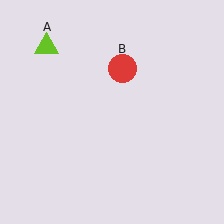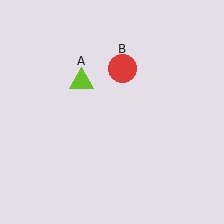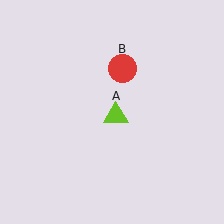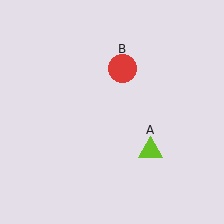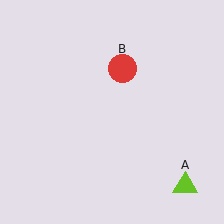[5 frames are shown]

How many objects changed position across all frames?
1 object changed position: lime triangle (object A).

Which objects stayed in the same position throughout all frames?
Red circle (object B) remained stationary.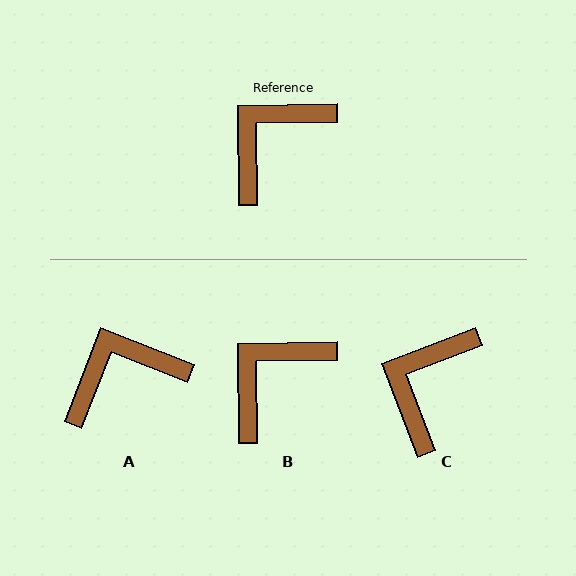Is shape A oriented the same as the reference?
No, it is off by about 22 degrees.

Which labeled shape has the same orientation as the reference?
B.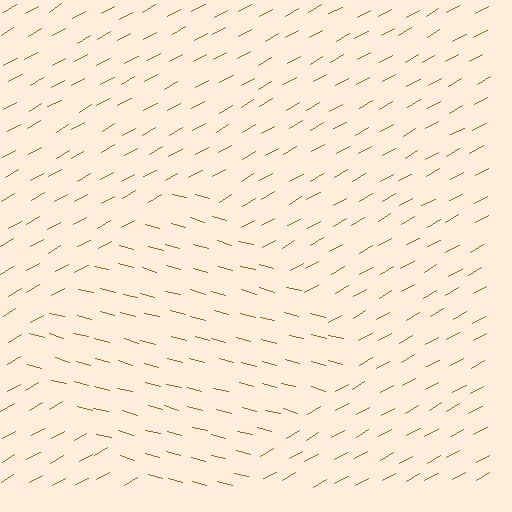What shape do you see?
I see a diamond.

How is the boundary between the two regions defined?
The boundary is defined purely by a change in line orientation (approximately 45 degrees difference). All lines are the same color and thickness.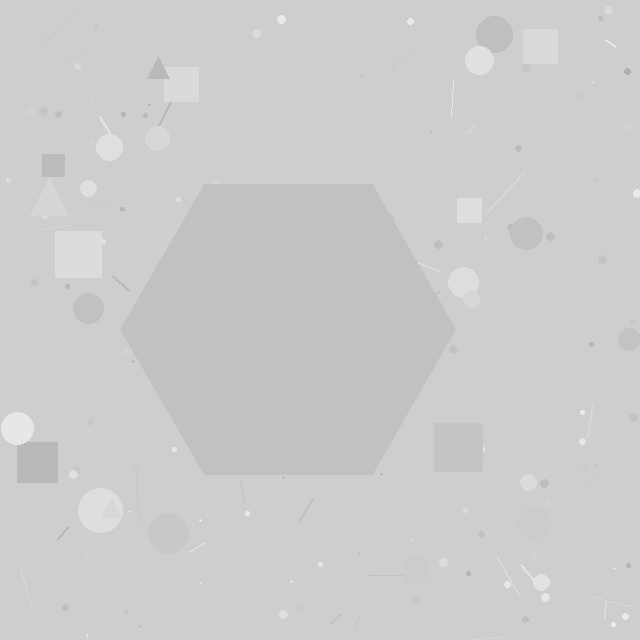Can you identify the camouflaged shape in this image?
The camouflaged shape is a hexagon.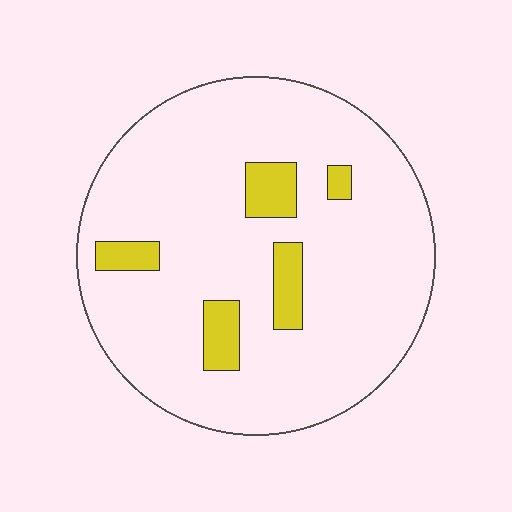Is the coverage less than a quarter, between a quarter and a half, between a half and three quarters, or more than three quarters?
Less than a quarter.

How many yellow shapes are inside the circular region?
5.